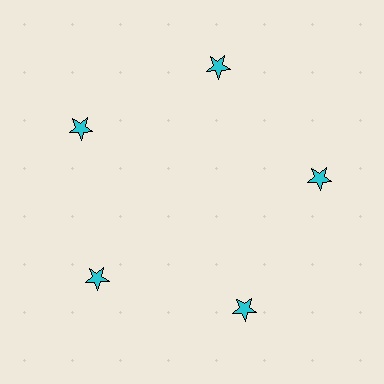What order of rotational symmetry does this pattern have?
This pattern has 5-fold rotational symmetry.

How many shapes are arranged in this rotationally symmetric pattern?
There are 5 shapes, arranged in 5 groups of 1.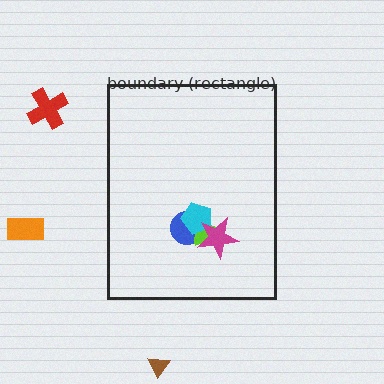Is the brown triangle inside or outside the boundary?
Outside.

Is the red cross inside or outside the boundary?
Outside.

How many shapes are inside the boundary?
4 inside, 3 outside.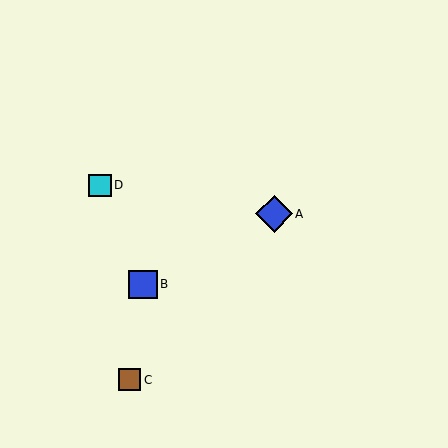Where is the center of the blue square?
The center of the blue square is at (143, 284).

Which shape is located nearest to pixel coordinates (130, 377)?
The brown square (labeled C) at (130, 380) is nearest to that location.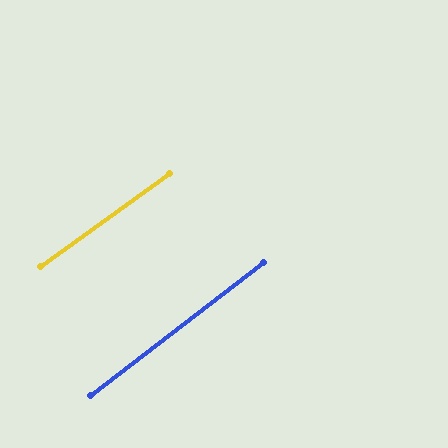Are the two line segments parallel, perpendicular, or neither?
Parallel — their directions differ by only 1.8°.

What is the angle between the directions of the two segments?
Approximately 2 degrees.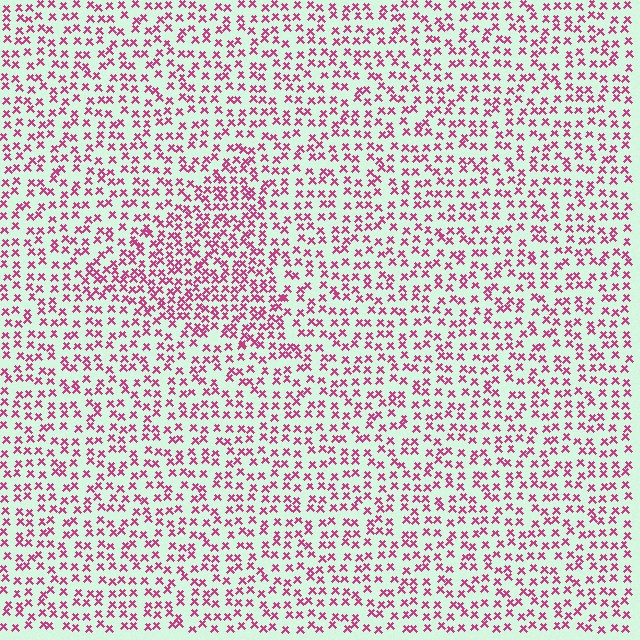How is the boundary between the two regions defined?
The boundary is defined by a change in element density (approximately 1.6x ratio). All elements are the same color, size, and shape.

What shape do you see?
I see a triangle.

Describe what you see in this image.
The image contains small magenta elements arranged at two different densities. A triangle-shaped region is visible where the elements are more densely packed than the surrounding area.